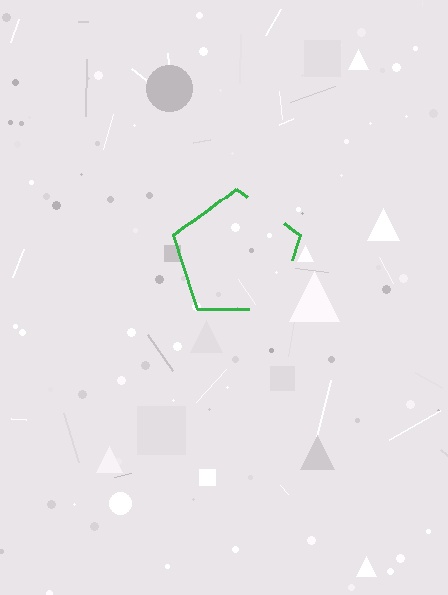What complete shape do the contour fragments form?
The contour fragments form a pentagon.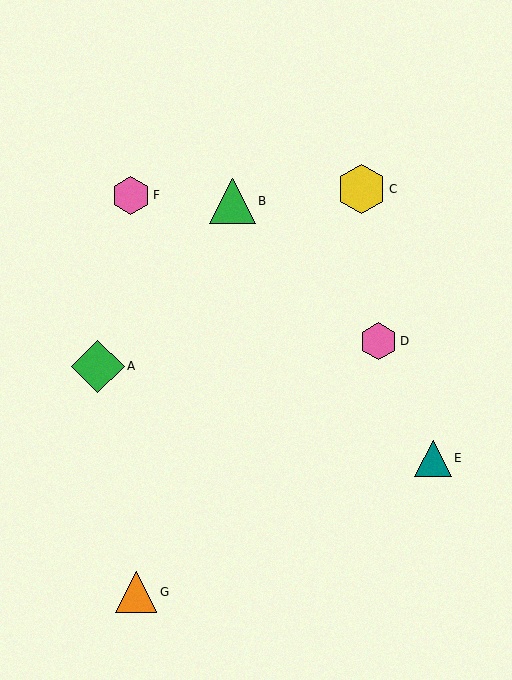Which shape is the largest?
The green diamond (labeled A) is the largest.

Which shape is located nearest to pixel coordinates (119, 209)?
The pink hexagon (labeled F) at (131, 196) is nearest to that location.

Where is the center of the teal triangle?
The center of the teal triangle is at (433, 458).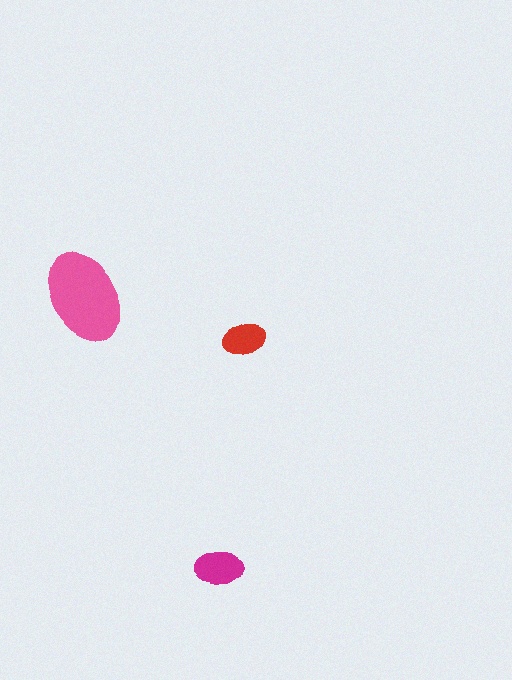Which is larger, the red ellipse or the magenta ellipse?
The magenta one.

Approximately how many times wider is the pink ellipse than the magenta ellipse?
About 2 times wider.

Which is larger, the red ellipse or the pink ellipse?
The pink one.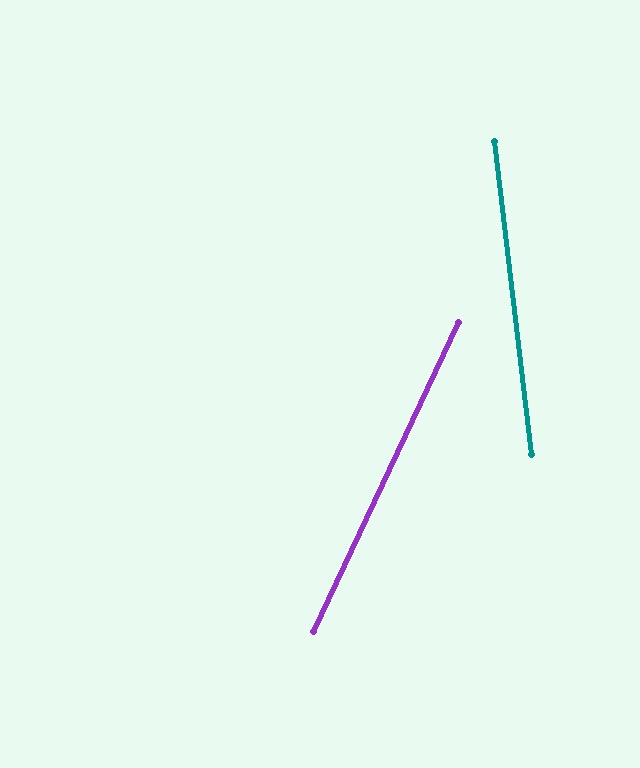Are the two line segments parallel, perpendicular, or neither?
Neither parallel nor perpendicular — they differ by about 32°.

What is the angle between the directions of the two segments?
Approximately 32 degrees.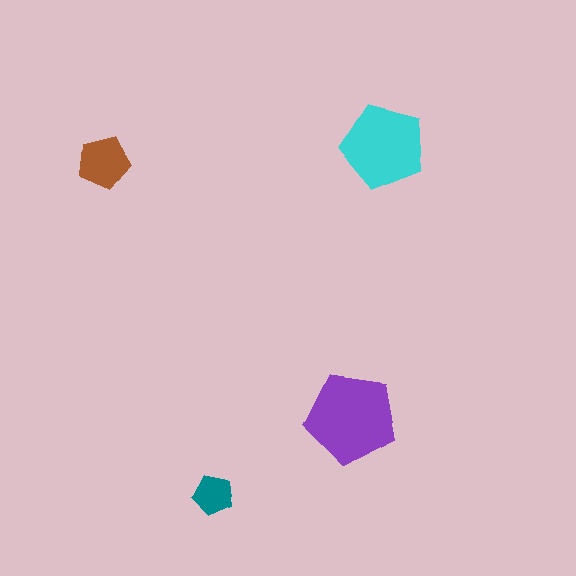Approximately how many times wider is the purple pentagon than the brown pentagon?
About 1.5 times wider.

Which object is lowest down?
The teal pentagon is bottommost.